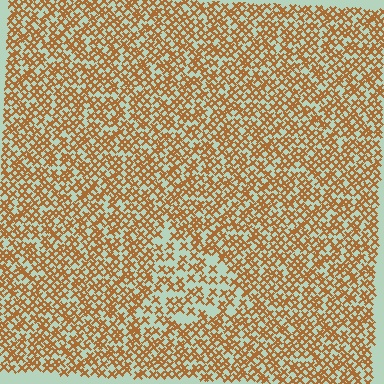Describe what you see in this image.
The image contains small brown elements arranged at two different densities. A triangle-shaped region is visible where the elements are less densely packed than the surrounding area.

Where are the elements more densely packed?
The elements are more densely packed outside the triangle boundary.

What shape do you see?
I see a triangle.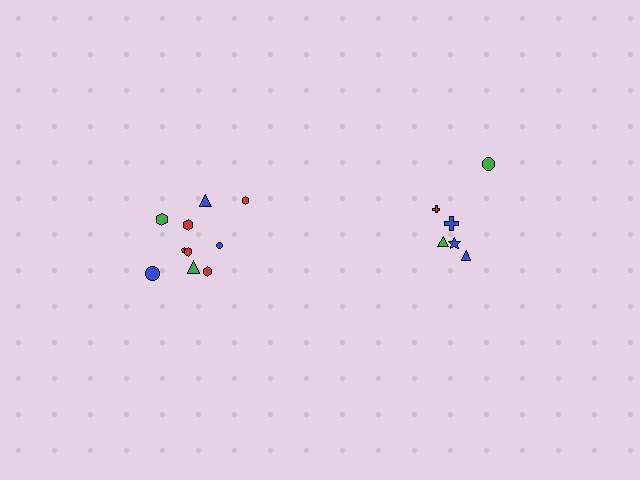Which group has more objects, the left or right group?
The left group.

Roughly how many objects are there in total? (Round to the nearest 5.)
Roughly 15 objects in total.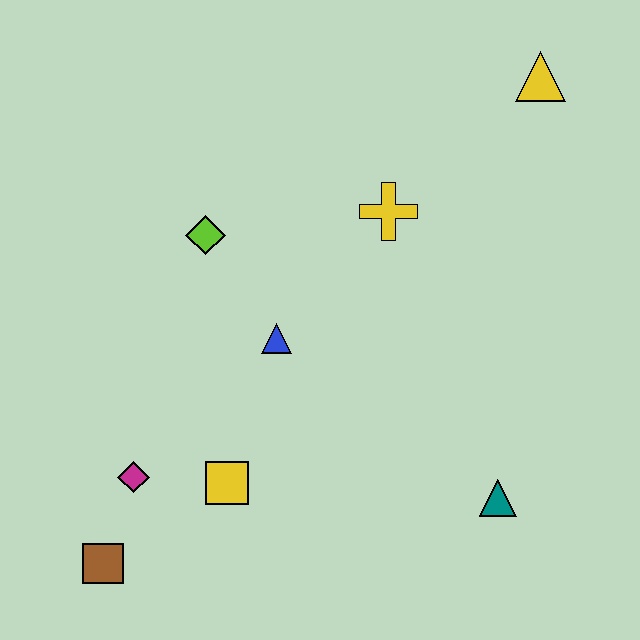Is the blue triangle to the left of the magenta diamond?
No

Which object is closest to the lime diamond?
The blue triangle is closest to the lime diamond.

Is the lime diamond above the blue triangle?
Yes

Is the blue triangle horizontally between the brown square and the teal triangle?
Yes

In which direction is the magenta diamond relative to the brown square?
The magenta diamond is above the brown square.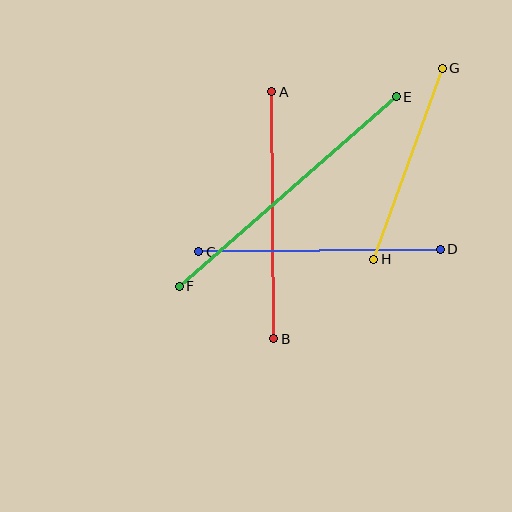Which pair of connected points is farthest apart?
Points E and F are farthest apart.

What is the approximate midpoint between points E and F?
The midpoint is at approximately (288, 191) pixels.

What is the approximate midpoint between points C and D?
The midpoint is at approximately (320, 251) pixels.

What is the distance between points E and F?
The distance is approximately 288 pixels.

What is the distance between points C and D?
The distance is approximately 242 pixels.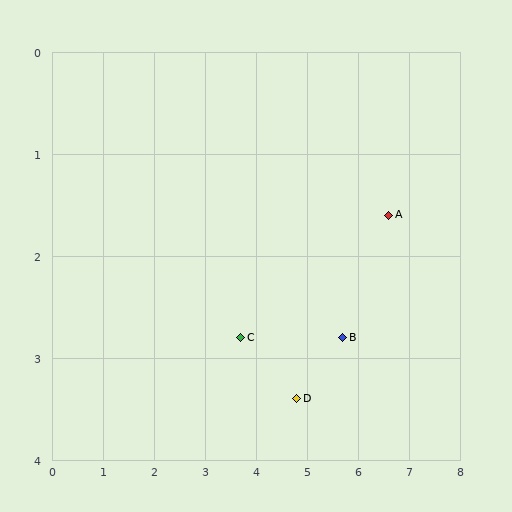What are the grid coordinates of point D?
Point D is at approximately (4.8, 3.4).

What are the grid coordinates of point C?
Point C is at approximately (3.7, 2.8).